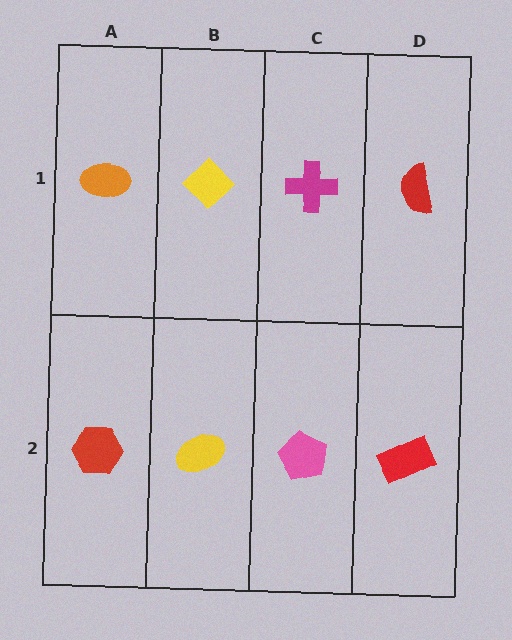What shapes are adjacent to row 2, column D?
A red semicircle (row 1, column D), a pink pentagon (row 2, column C).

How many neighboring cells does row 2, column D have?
2.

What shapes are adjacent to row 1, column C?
A pink pentagon (row 2, column C), a yellow diamond (row 1, column B), a red semicircle (row 1, column D).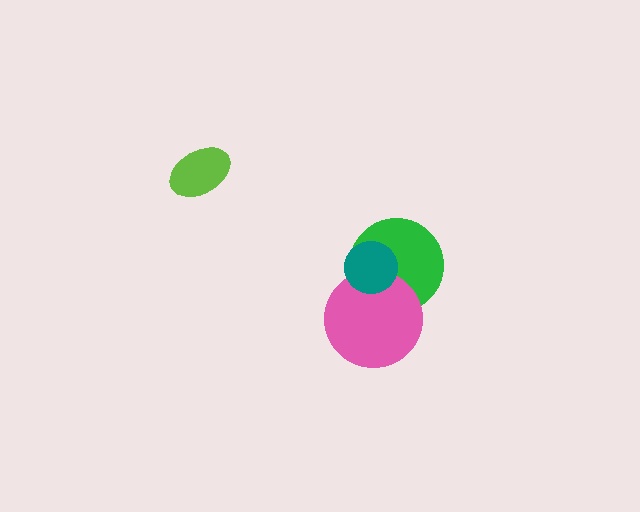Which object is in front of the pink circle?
The teal circle is in front of the pink circle.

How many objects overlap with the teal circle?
2 objects overlap with the teal circle.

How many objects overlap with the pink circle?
2 objects overlap with the pink circle.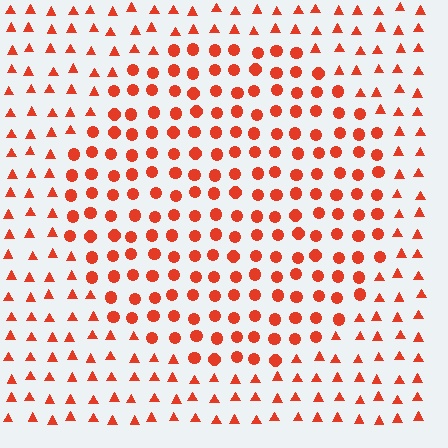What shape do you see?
I see a circle.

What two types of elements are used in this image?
The image uses circles inside the circle region and triangles outside it.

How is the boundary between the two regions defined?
The boundary is defined by a change in element shape: circles inside vs. triangles outside. All elements share the same color and spacing.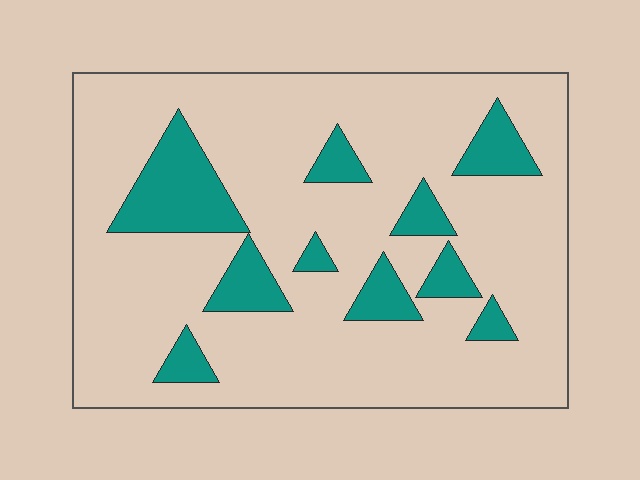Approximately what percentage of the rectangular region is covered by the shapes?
Approximately 20%.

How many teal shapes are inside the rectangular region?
10.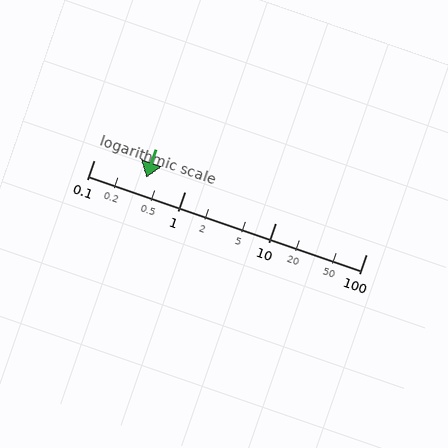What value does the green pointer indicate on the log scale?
The pointer indicates approximately 0.38.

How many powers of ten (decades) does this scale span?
The scale spans 3 decades, from 0.1 to 100.